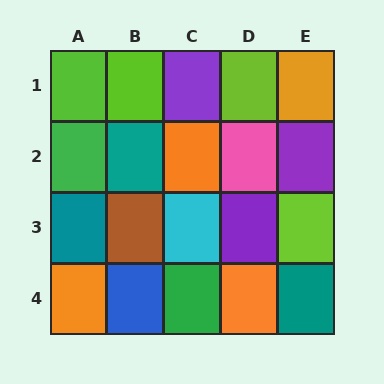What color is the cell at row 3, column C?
Cyan.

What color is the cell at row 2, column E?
Purple.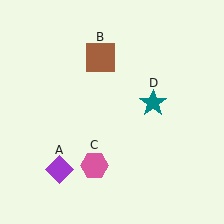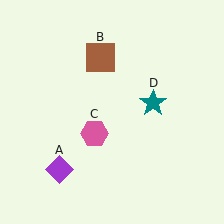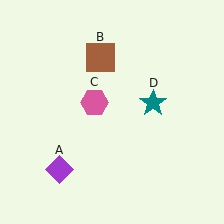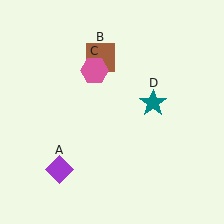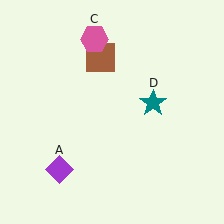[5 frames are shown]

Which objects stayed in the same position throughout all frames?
Purple diamond (object A) and brown square (object B) and teal star (object D) remained stationary.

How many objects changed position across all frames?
1 object changed position: pink hexagon (object C).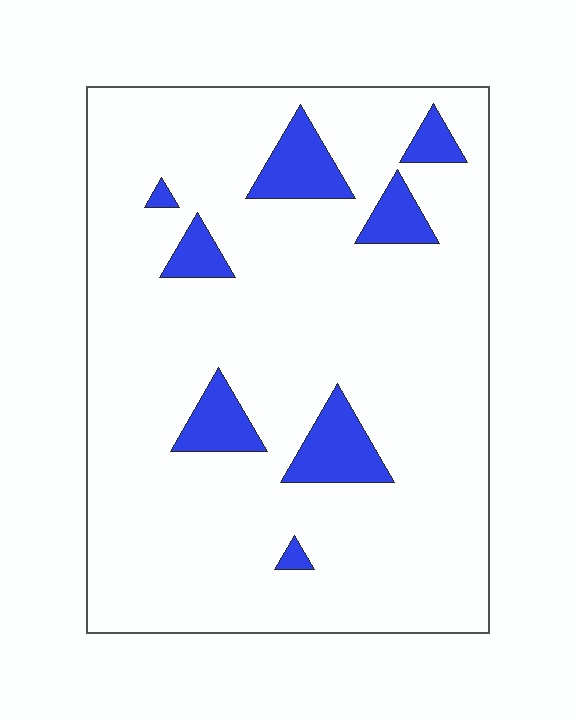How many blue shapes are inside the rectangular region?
8.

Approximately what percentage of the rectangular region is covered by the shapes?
Approximately 10%.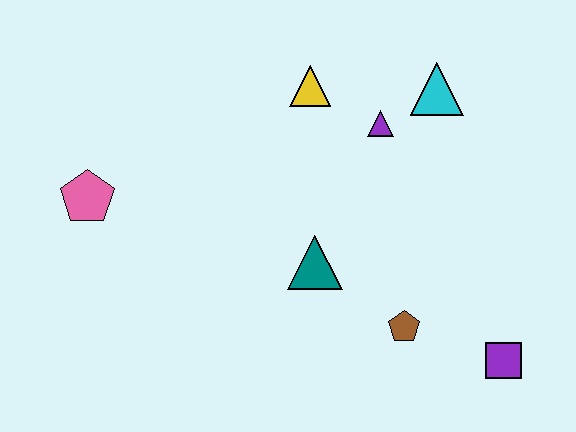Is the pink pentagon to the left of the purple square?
Yes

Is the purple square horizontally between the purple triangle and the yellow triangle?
No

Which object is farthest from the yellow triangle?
The purple square is farthest from the yellow triangle.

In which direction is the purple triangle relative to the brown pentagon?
The purple triangle is above the brown pentagon.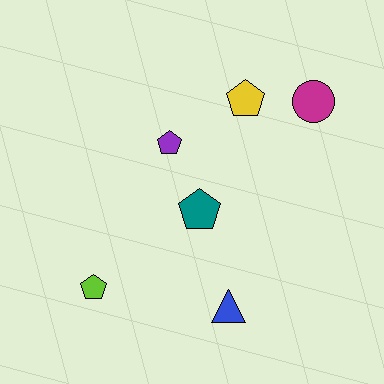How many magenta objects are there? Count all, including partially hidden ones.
There is 1 magenta object.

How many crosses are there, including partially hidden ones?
There are no crosses.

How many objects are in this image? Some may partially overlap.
There are 6 objects.